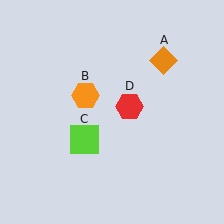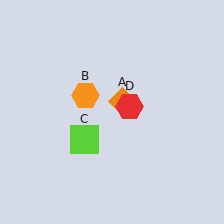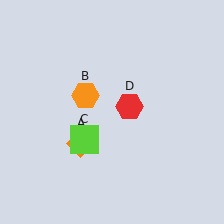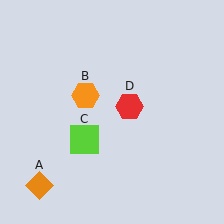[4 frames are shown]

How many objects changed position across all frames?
1 object changed position: orange diamond (object A).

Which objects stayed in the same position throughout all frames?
Orange hexagon (object B) and lime square (object C) and red hexagon (object D) remained stationary.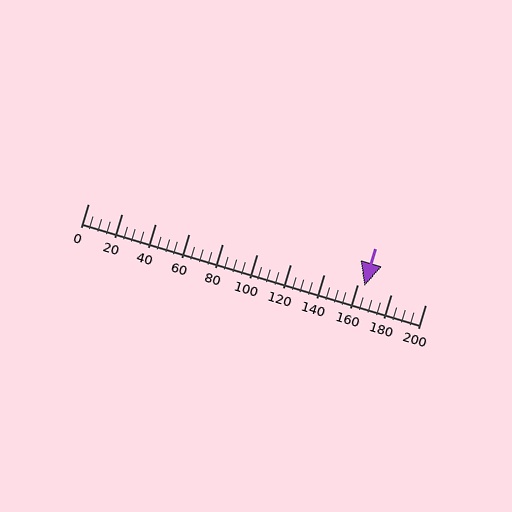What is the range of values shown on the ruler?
The ruler shows values from 0 to 200.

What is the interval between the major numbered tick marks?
The major tick marks are spaced 20 units apart.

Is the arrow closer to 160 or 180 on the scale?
The arrow is closer to 160.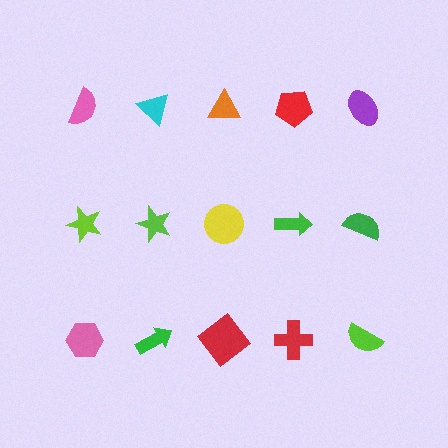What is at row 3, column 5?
A lime semicircle.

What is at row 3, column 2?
A green arrow.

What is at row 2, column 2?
A lime star.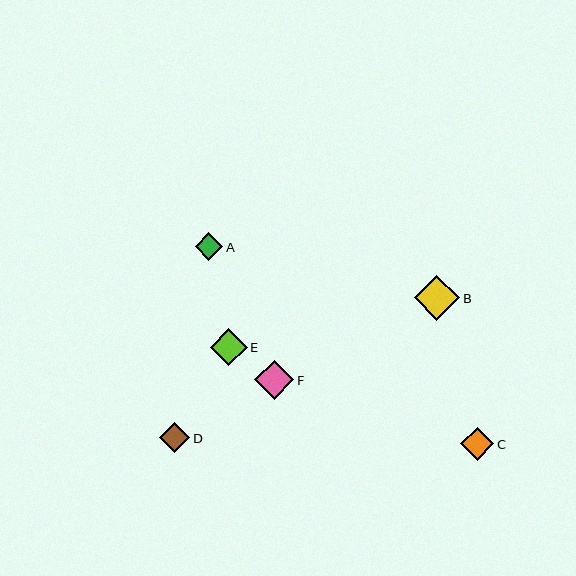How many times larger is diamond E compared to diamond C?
Diamond E is approximately 1.1 times the size of diamond C.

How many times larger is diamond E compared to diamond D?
Diamond E is approximately 1.2 times the size of diamond D.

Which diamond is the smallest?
Diamond A is the smallest with a size of approximately 28 pixels.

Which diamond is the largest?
Diamond B is the largest with a size of approximately 46 pixels.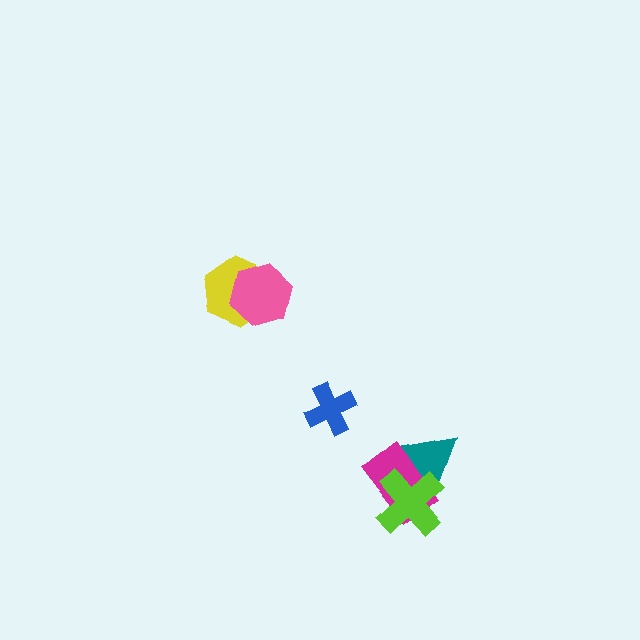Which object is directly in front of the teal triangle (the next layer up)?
The magenta rectangle is directly in front of the teal triangle.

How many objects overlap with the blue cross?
0 objects overlap with the blue cross.